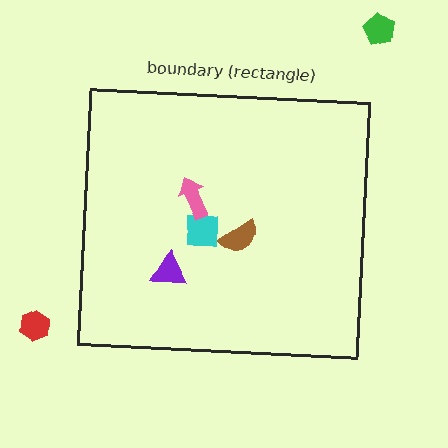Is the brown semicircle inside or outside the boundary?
Inside.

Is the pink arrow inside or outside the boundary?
Inside.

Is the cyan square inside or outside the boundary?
Inside.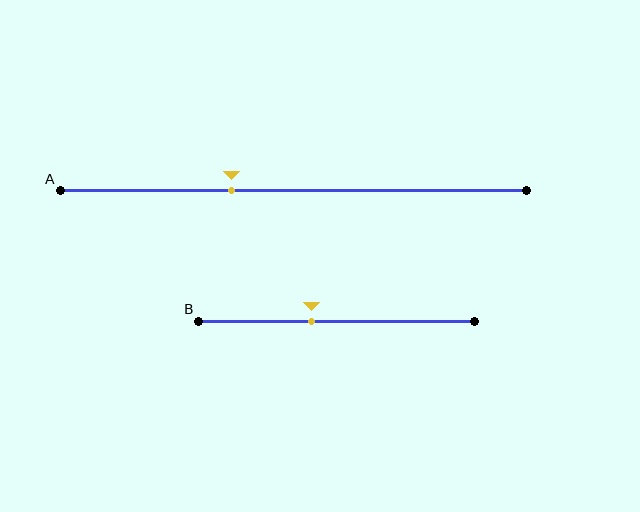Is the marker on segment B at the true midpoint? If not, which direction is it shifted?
No, the marker on segment B is shifted to the left by about 9% of the segment length.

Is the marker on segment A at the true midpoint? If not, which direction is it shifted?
No, the marker on segment A is shifted to the left by about 13% of the segment length.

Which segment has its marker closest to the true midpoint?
Segment B has its marker closest to the true midpoint.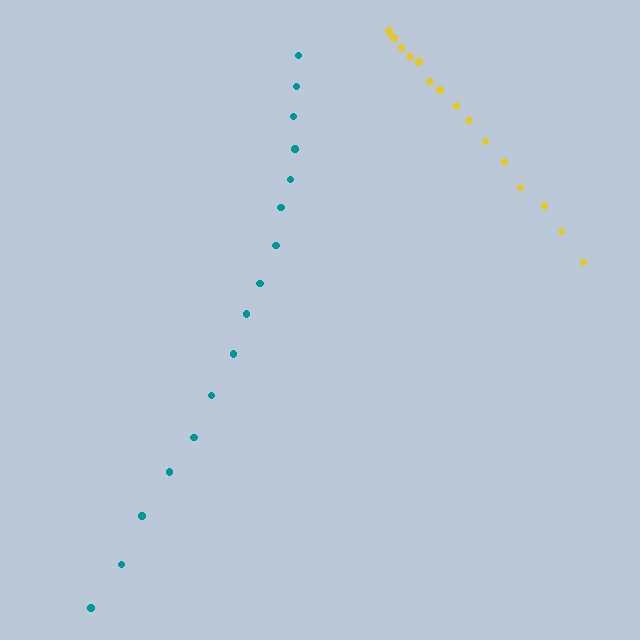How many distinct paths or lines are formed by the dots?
There are 2 distinct paths.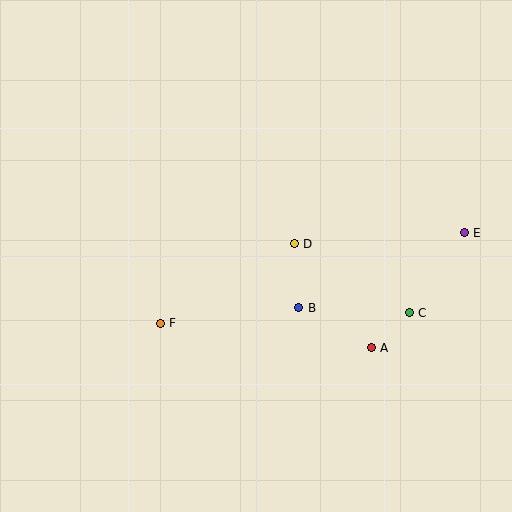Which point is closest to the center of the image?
Point D at (294, 244) is closest to the center.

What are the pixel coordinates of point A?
Point A is at (371, 348).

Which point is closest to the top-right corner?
Point E is closest to the top-right corner.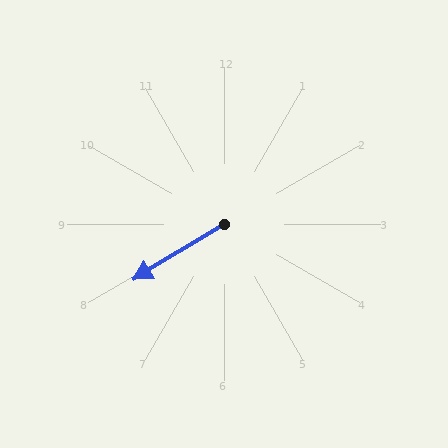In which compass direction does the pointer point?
Southwest.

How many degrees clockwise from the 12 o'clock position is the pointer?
Approximately 239 degrees.